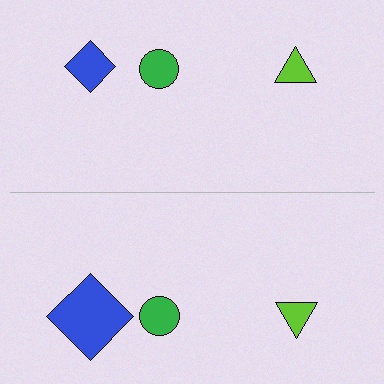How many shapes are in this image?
There are 6 shapes in this image.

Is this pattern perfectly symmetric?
No, the pattern is not perfectly symmetric. The blue diamond on the bottom side has a different size than its mirror counterpart.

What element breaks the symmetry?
The blue diamond on the bottom side has a different size than its mirror counterpart.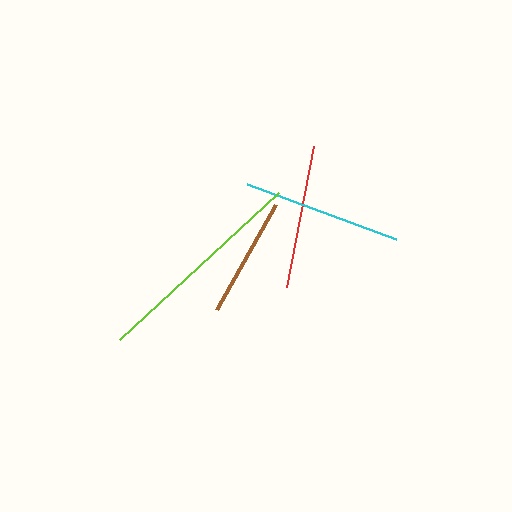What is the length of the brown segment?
The brown segment is approximately 121 pixels long.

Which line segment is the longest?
The lime line is the longest at approximately 216 pixels.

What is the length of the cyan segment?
The cyan segment is approximately 158 pixels long.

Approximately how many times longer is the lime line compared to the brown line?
The lime line is approximately 1.8 times the length of the brown line.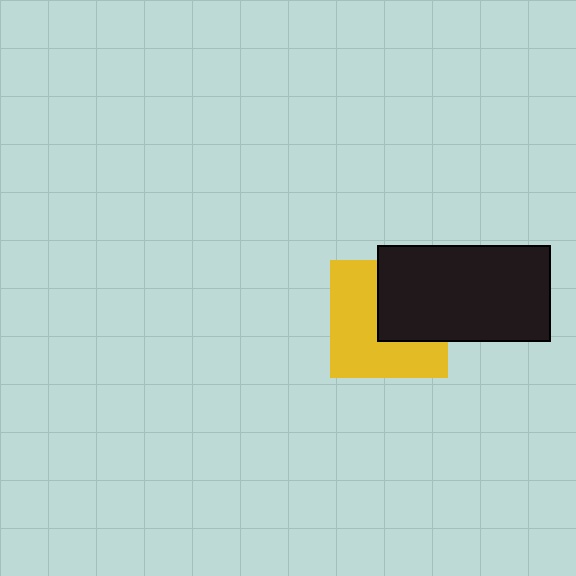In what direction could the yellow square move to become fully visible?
The yellow square could move toward the lower-left. That would shift it out from behind the black rectangle entirely.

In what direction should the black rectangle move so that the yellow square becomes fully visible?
The black rectangle should move toward the upper-right. That is the shortest direction to clear the overlap and leave the yellow square fully visible.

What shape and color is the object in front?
The object in front is a black rectangle.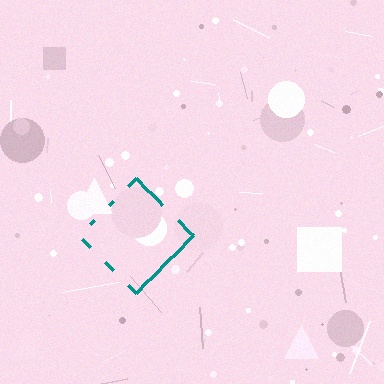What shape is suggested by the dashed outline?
The dashed outline suggests a diamond.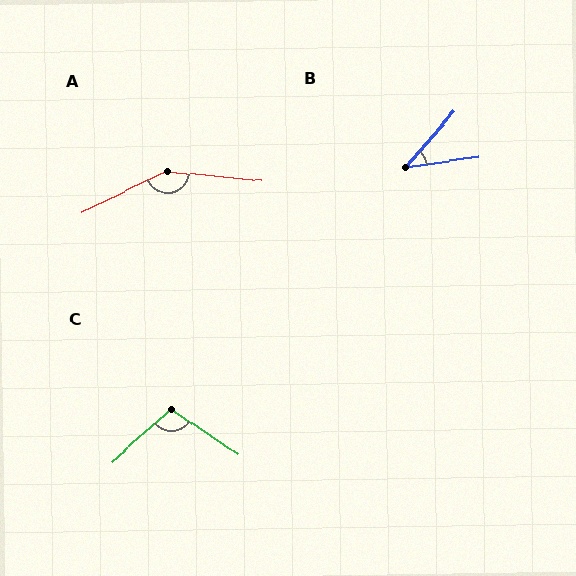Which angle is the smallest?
B, at approximately 41 degrees.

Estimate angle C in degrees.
Approximately 105 degrees.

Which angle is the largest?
A, at approximately 149 degrees.